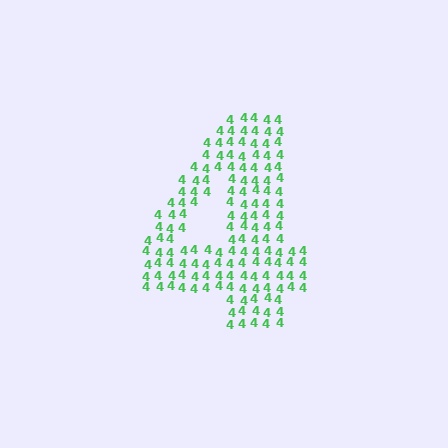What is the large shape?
The large shape is the digit 4.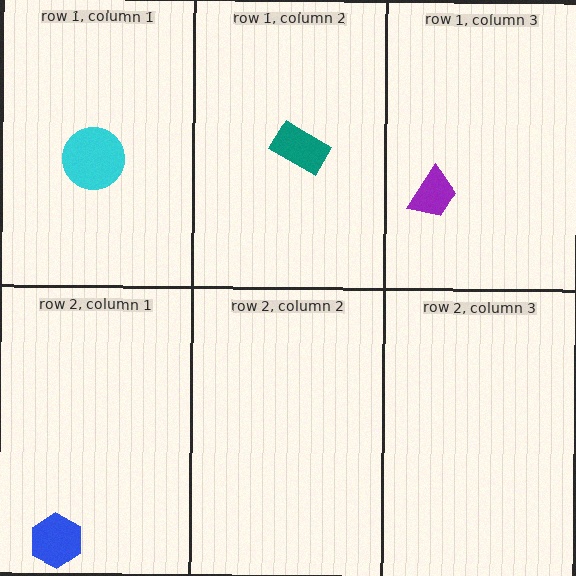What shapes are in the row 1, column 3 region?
The purple trapezoid.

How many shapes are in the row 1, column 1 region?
1.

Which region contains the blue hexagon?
The row 2, column 1 region.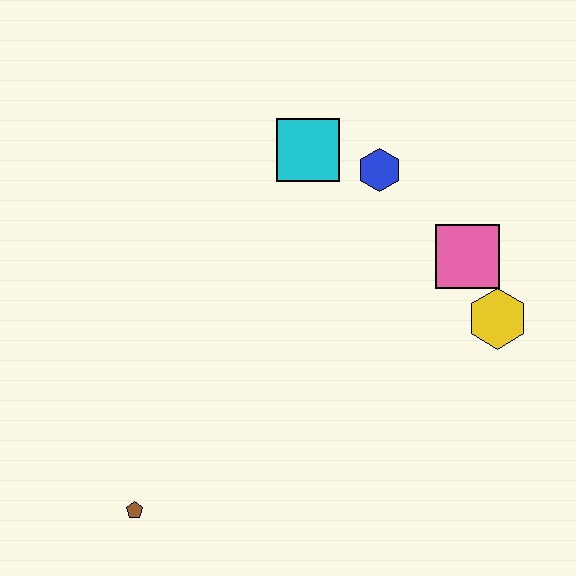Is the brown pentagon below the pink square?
Yes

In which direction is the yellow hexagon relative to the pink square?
The yellow hexagon is below the pink square.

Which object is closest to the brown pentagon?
The cyan square is closest to the brown pentagon.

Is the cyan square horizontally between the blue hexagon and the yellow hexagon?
No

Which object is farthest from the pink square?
The brown pentagon is farthest from the pink square.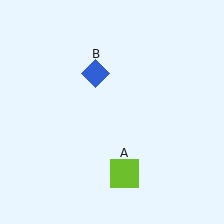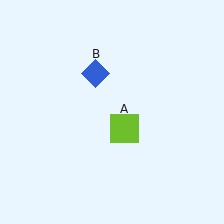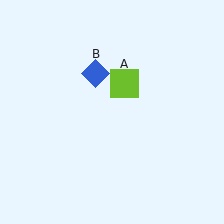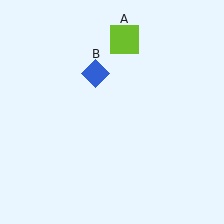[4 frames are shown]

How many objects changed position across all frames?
1 object changed position: lime square (object A).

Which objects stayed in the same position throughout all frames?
Blue diamond (object B) remained stationary.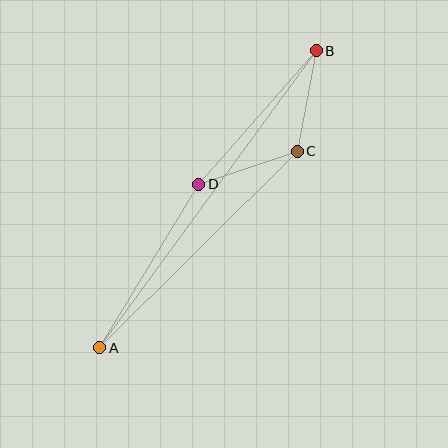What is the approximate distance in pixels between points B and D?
The distance between B and D is approximately 178 pixels.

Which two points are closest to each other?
Points B and C are closest to each other.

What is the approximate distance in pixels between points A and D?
The distance between A and D is approximately 191 pixels.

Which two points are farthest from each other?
Points A and B are farthest from each other.